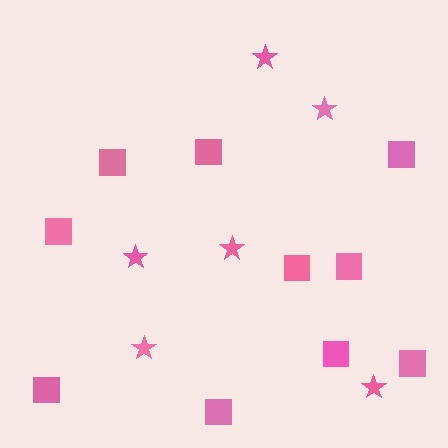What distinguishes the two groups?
There are 2 groups: one group of stars (6) and one group of squares (10).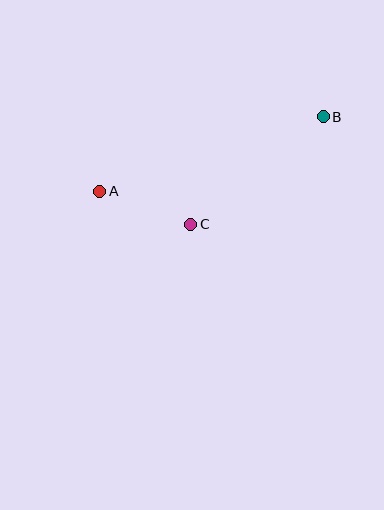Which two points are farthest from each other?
Points A and B are farthest from each other.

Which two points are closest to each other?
Points A and C are closest to each other.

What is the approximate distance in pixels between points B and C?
The distance between B and C is approximately 171 pixels.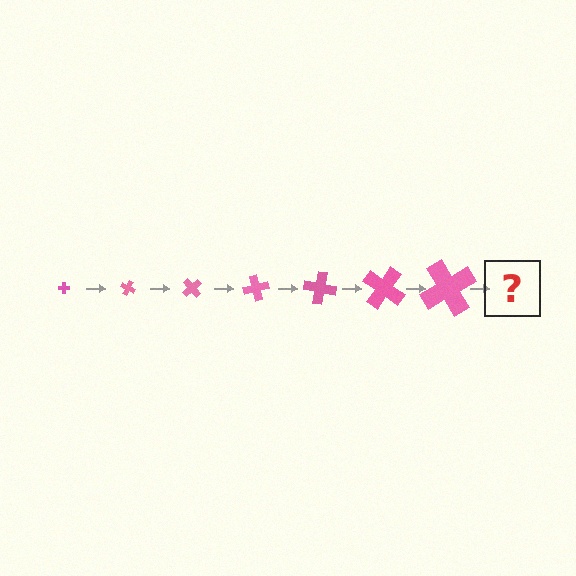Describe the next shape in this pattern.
It should be a cross, larger than the previous one and rotated 175 degrees from the start.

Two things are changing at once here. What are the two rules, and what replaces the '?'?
The two rules are that the cross grows larger each step and it rotates 25 degrees each step. The '?' should be a cross, larger than the previous one and rotated 175 degrees from the start.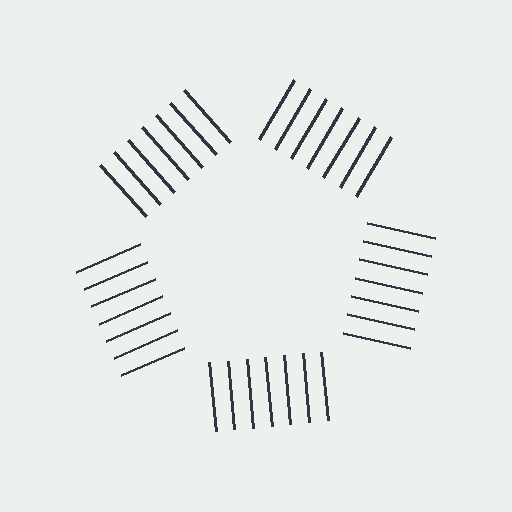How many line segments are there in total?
35 — 7 along each of the 5 edges.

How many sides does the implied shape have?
5 sides — the line-ends trace a pentagon.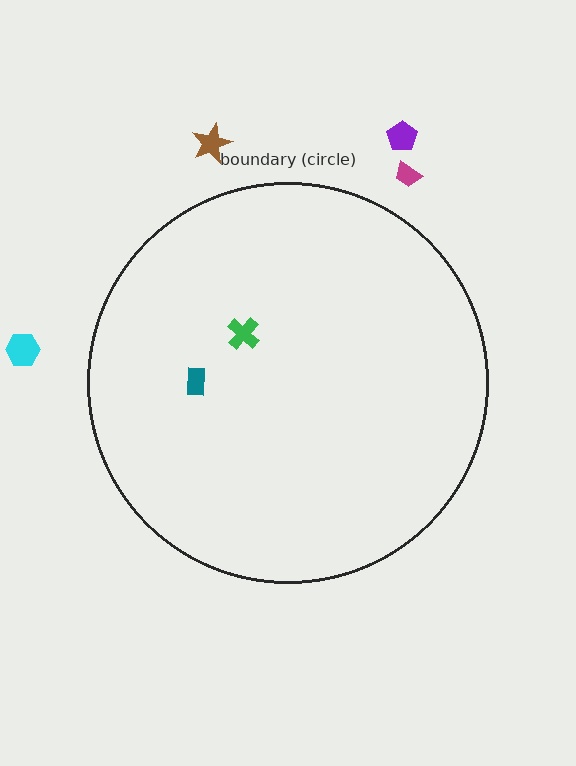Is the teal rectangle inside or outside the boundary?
Inside.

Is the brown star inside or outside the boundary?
Outside.